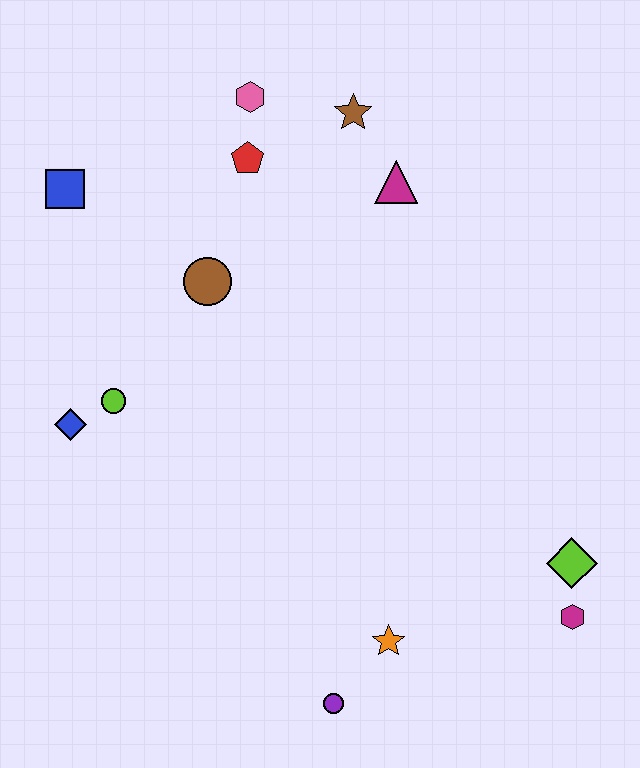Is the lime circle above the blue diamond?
Yes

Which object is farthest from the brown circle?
The magenta hexagon is farthest from the brown circle.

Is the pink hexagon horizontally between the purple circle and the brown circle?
Yes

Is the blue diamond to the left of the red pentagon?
Yes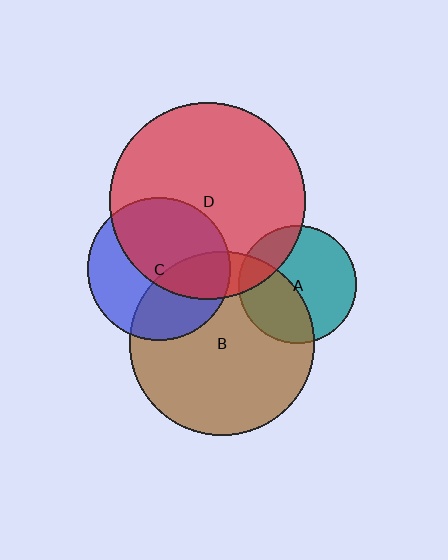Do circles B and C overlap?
Yes.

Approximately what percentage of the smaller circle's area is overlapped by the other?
Approximately 35%.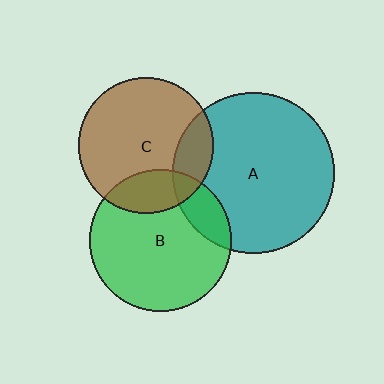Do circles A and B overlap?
Yes.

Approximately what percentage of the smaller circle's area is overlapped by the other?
Approximately 15%.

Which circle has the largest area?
Circle A (teal).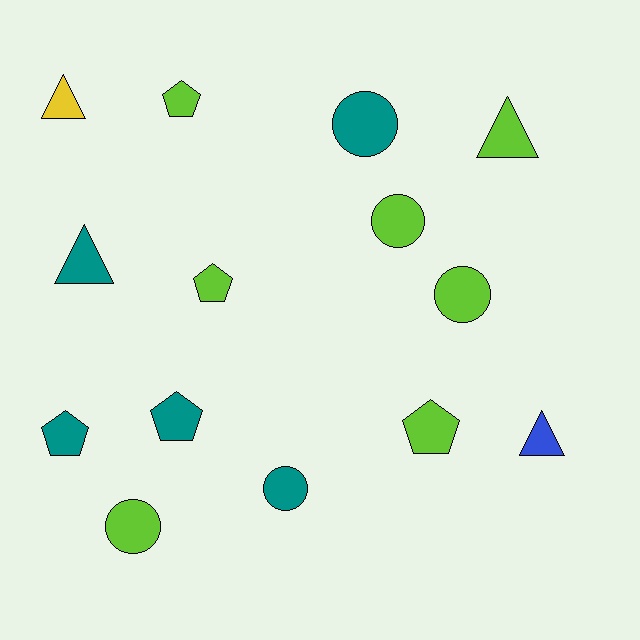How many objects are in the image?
There are 14 objects.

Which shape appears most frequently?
Pentagon, with 5 objects.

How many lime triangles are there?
There is 1 lime triangle.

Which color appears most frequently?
Lime, with 7 objects.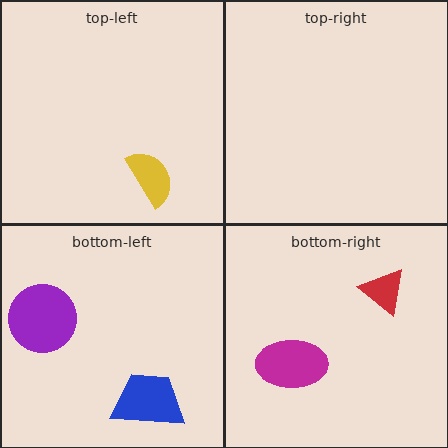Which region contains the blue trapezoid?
The bottom-left region.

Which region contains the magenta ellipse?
The bottom-right region.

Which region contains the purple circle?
The bottom-left region.